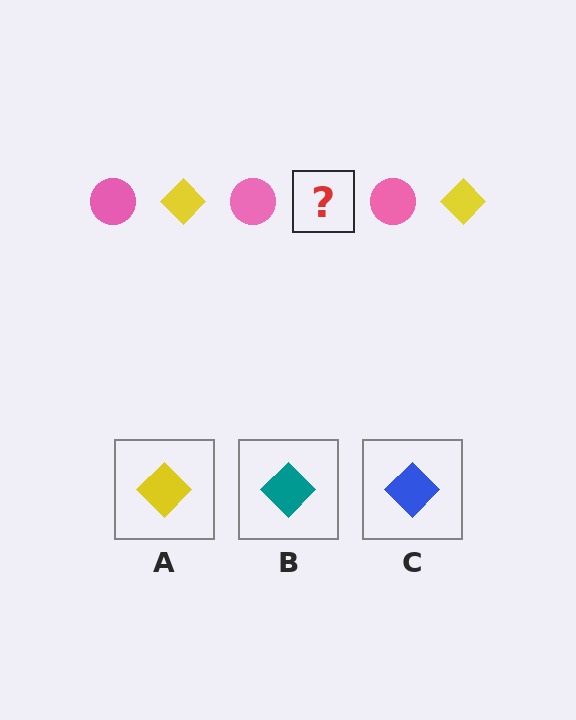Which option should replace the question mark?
Option A.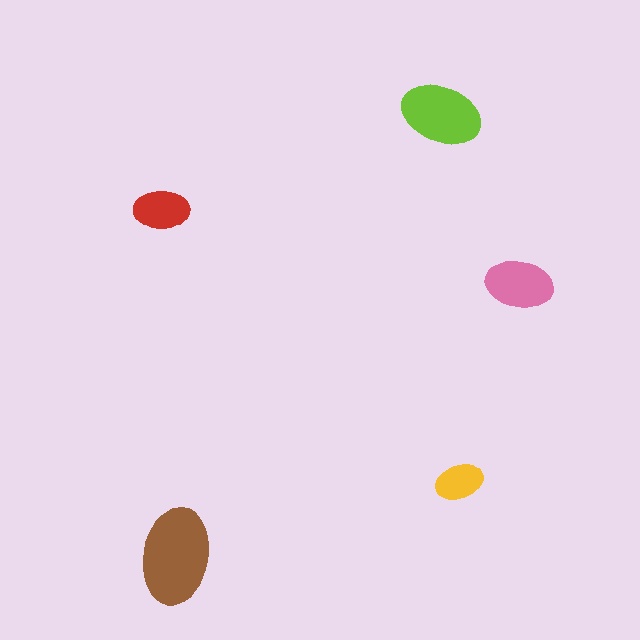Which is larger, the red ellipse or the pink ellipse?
The pink one.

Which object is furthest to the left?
The red ellipse is leftmost.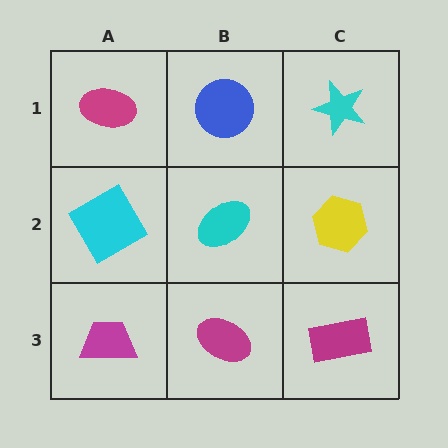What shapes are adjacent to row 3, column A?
A cyan square (row 2, column A), a magenta ellipse (row 3, column B).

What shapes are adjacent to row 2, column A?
A magenta ellipse (row 1, column A), a magenta trapezoid (row 3, column A), a cyan ellipse (row 2, column B).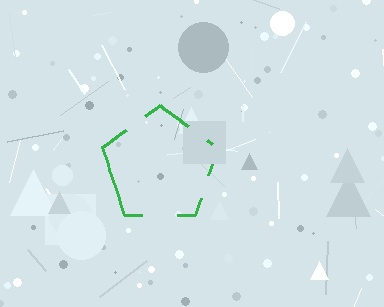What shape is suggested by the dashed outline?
The dashed outline suggests a pentagon.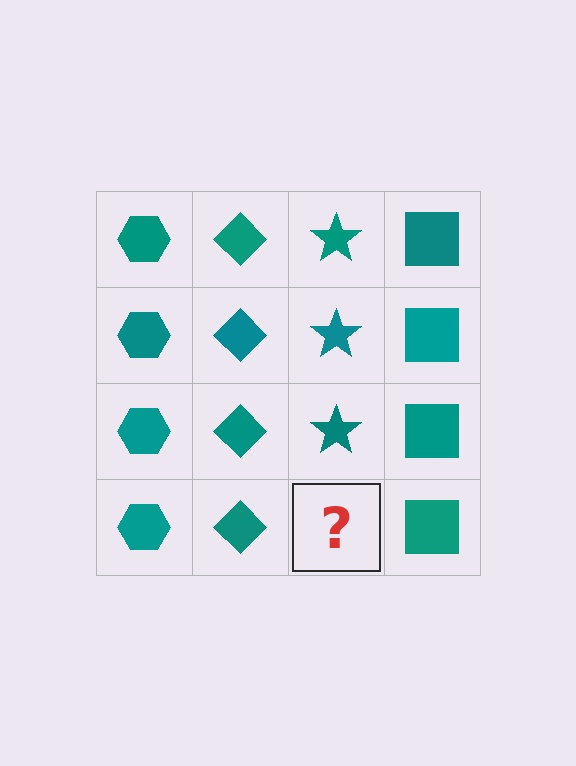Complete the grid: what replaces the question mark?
The question mark should be replaced with a teal star.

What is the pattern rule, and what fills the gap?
The rule is that each column has a consistent shape. The gap should be filled with a teal star.